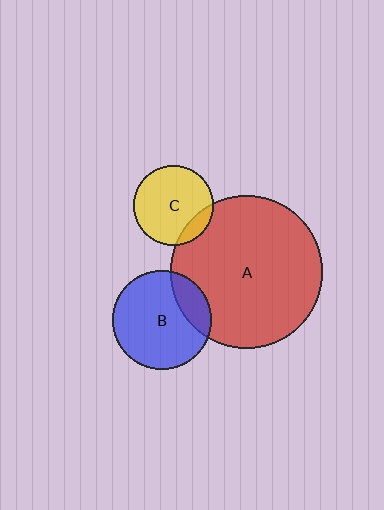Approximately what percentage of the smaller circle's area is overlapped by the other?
Approximately 20%.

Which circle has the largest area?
Circle A (red).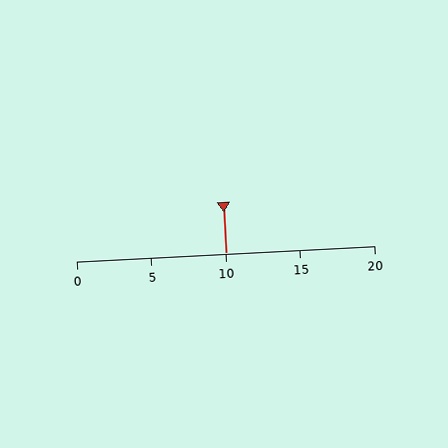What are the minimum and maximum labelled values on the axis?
The axis runs from 0 to 20.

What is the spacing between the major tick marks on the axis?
The major ticks are spaced 5 apart.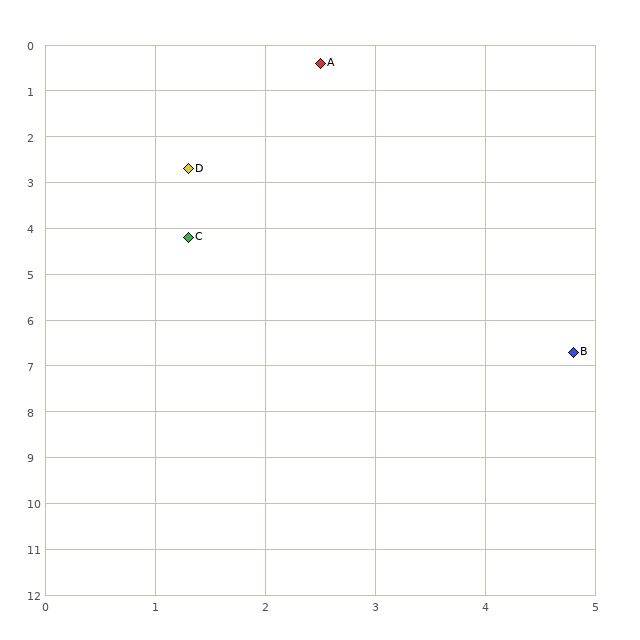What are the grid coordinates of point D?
Point D is at approximately (1.3, 2.7).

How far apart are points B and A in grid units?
Points B and A are about 6.7 grid units apart.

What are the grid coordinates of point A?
Point A is at approximately (2.5, 0.4).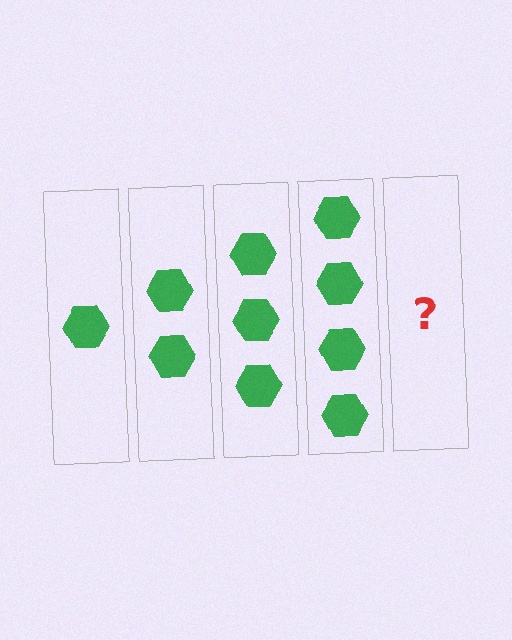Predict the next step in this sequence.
The next step is 5 hexagons.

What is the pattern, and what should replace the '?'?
The pattern is that each step adds one more hexagon. The '?' should be 5 hexagons.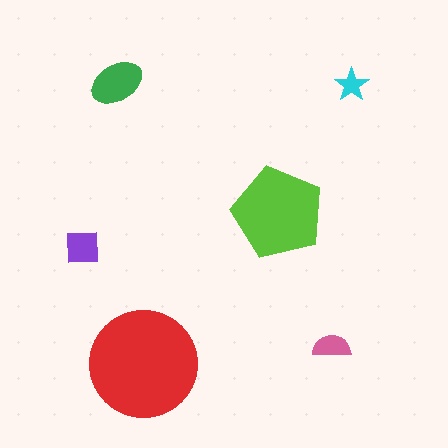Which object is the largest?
The red circle.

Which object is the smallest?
The cyan star.